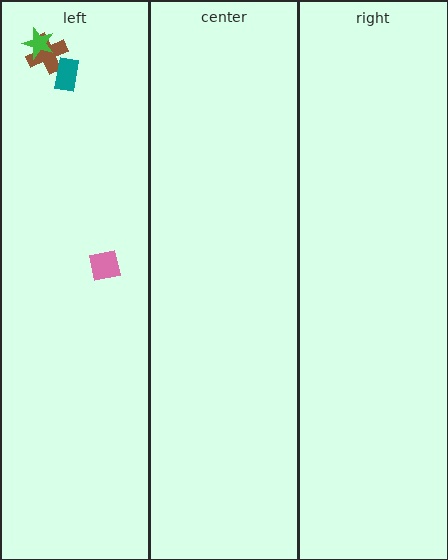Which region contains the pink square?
The left region.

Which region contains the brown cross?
The left region.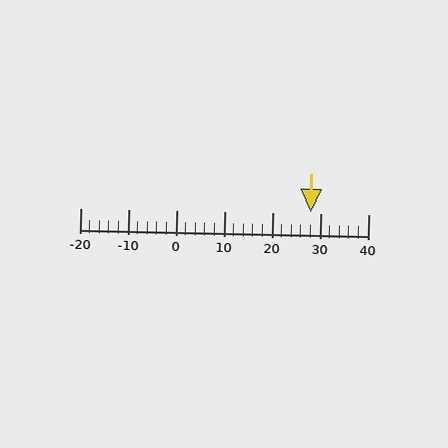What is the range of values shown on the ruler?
The ruler shows values from -20 to 40.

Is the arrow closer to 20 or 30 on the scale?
The arrow is closer to 30.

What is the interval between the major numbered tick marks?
The major tick marks are spaced 10 units apart.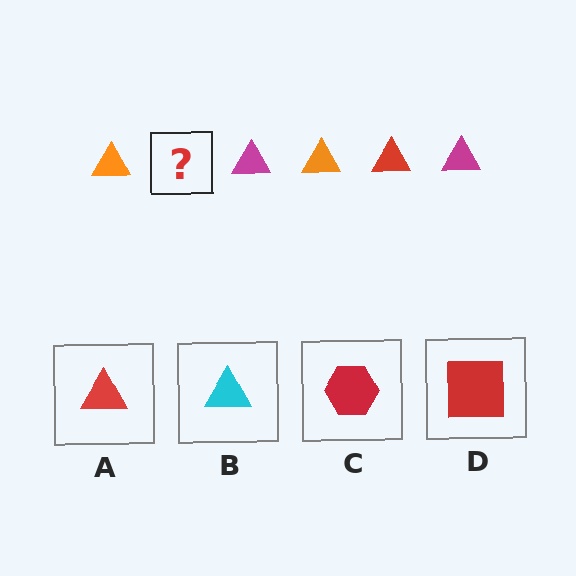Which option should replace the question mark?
Option A.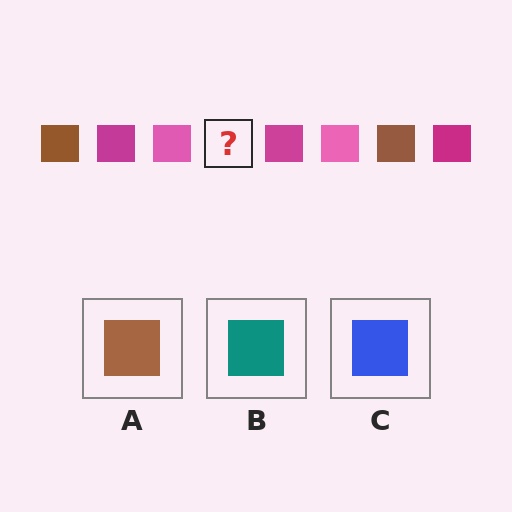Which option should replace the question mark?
Option A.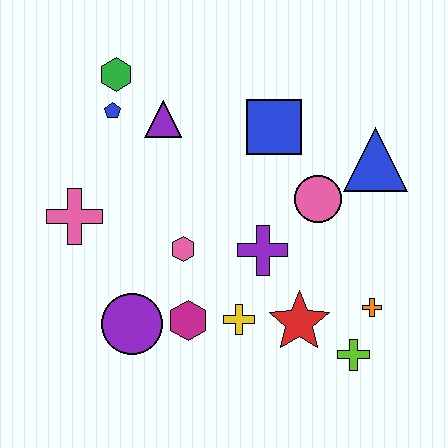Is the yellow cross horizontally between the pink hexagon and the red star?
Yes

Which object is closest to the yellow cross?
The magenta hexagon is closest to the yellow cross.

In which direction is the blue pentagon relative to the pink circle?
The blue pentagon is to the left of the pink circle.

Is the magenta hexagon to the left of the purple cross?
Yes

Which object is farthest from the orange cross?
The green hexagon is farthest from the orange cross.